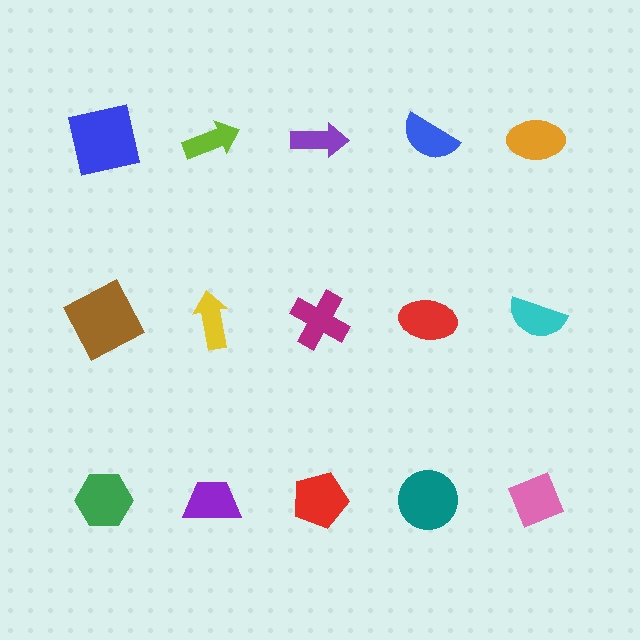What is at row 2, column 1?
A brown square.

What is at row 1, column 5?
An orange ellipse.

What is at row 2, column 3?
A magenta cross.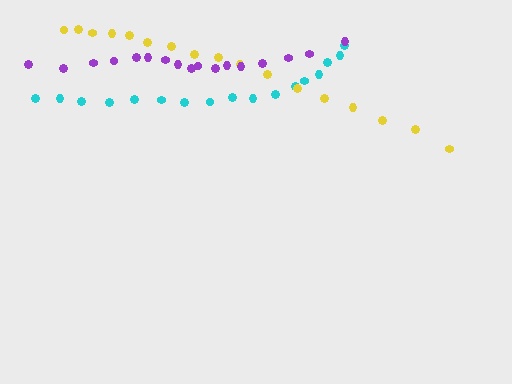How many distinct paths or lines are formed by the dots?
There are 3 distinct paths.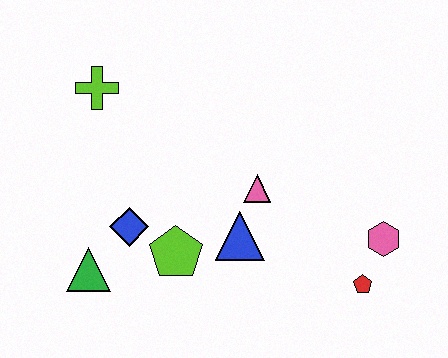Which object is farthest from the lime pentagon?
The pink hexagon is farthest from the lime pentagon.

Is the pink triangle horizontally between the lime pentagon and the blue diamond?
No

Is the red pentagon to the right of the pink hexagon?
No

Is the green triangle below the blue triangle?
Yes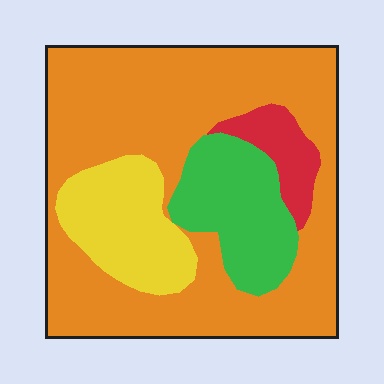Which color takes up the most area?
Orange, at roughly 65%.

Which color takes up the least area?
Red, at roughly 5%.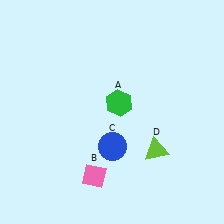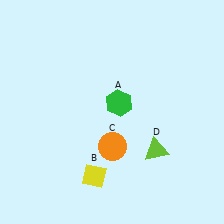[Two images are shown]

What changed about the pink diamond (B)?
In Image 1, B is pink. In Image 2, it changed to yellow.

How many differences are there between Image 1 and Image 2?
There are 2 differences between the two images.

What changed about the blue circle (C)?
In Image 1, C is blue. In Image 2, it changed to orange.